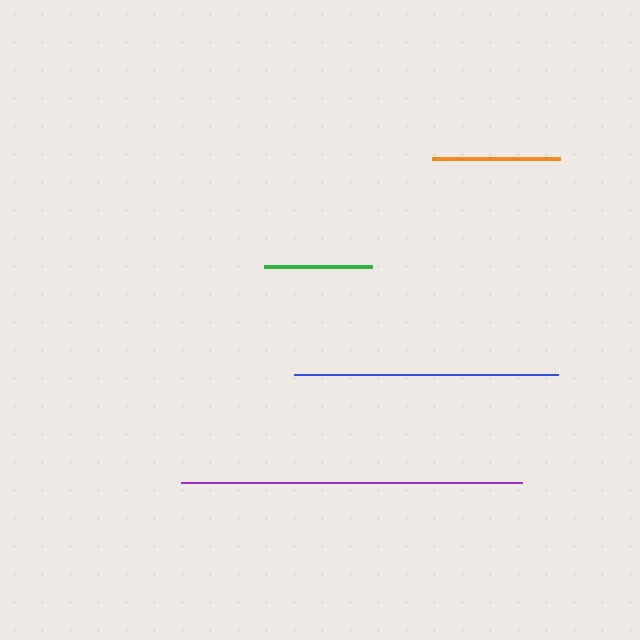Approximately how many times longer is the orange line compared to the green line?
The orange line is approximately 1.2 times the length of the green line.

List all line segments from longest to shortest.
From longest to shortest: purple, blue, orange, green.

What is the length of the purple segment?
The purple segment is approximately 342 pixels long.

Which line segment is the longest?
The purple line is the longest at approximately 342 pixels.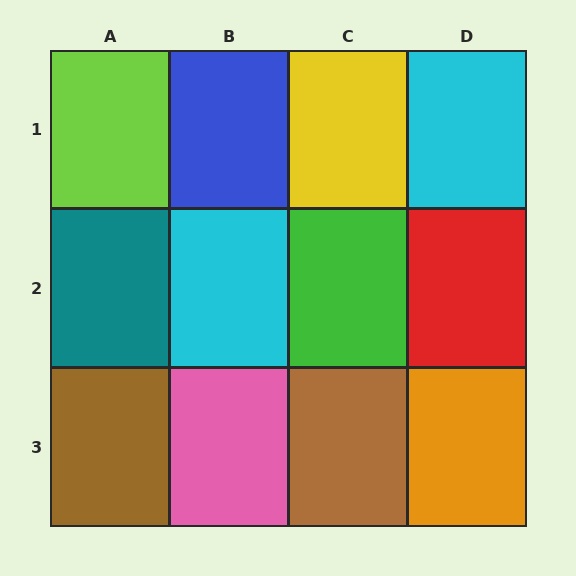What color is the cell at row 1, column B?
Blue.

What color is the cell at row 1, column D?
Cyan.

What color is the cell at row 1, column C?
Yellow.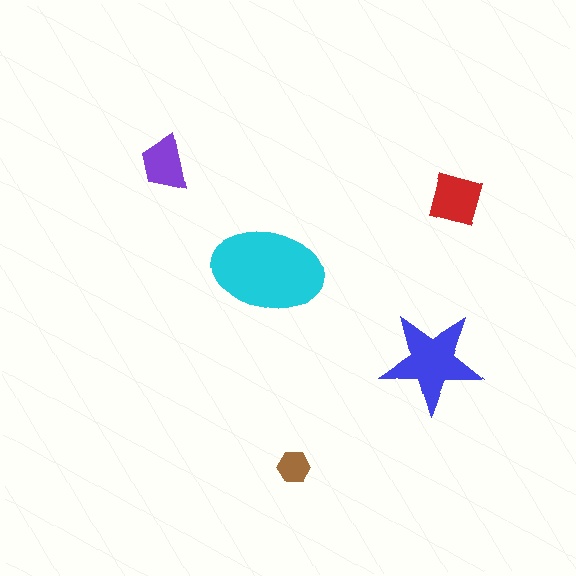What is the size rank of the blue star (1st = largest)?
2nd.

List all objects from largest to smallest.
The cyan ellipse, the blue star, the red diamond, the purple trapezoid, the brown hexagon.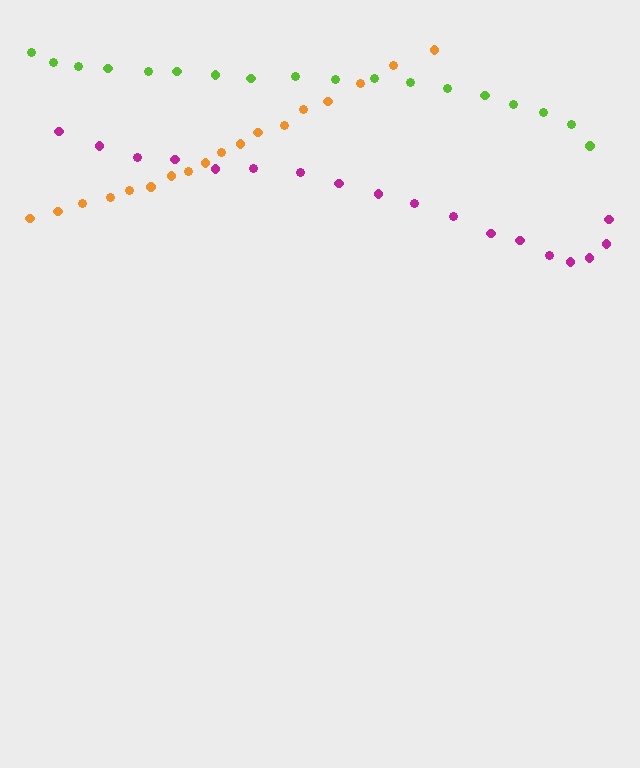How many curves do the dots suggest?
There are 3 distinct paths.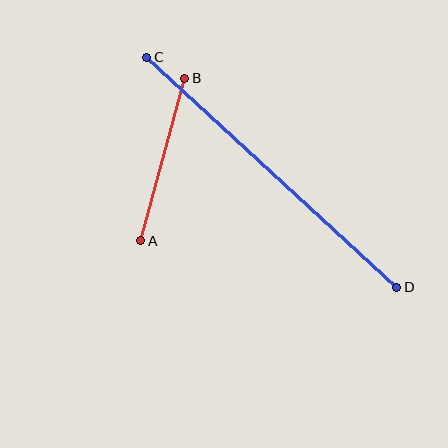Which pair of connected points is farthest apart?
Points C and D are farthest apart.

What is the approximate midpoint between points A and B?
The midpoint is at approximately (163, 159) pixels.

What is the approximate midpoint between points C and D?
The midpoint is at approximately (272, 172) pixels.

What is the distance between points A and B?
The distance is approximately 168 pixels.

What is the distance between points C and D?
The distance is approximately 340 pixels.